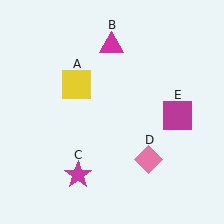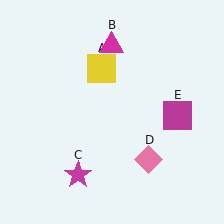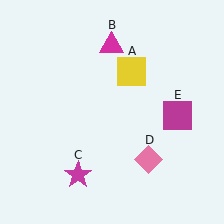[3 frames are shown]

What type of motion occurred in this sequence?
The yellow square (object A) rotated clockwise around the center of the scene.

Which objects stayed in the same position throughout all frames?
Magenta triangle (object B) and magenta star (object C) and pink diamond (object D) and magenta square (object E) remained stationary.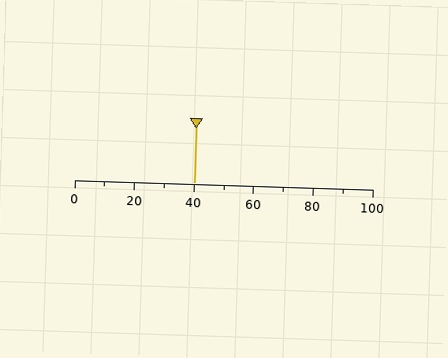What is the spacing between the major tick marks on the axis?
The major ticks are spaced 20 apart.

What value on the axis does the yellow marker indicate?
The marker indicates approximately 40.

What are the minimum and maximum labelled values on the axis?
The axis runs from 0 to 100.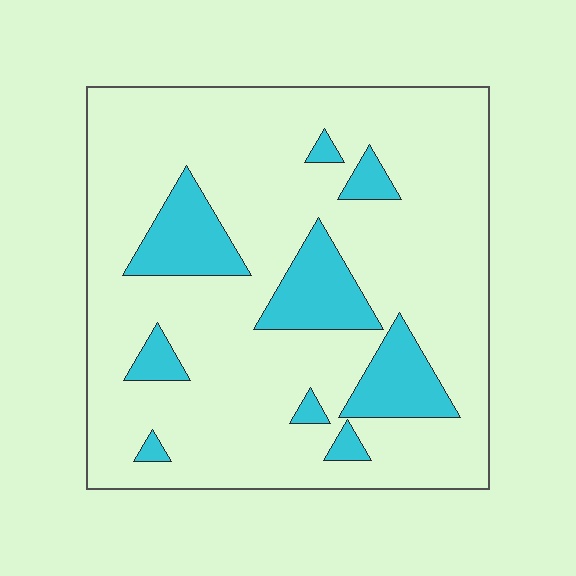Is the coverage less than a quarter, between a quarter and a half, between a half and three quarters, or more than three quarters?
Less than a quarter.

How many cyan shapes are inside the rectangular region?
9.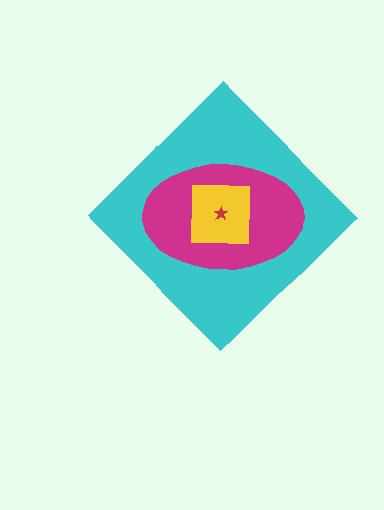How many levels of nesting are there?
4.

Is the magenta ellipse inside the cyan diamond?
Yes.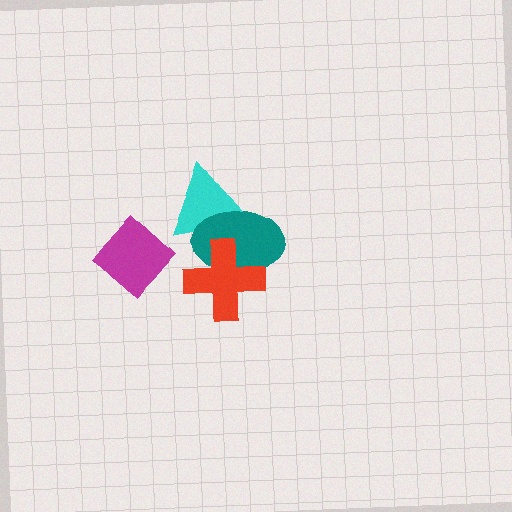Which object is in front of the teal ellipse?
The red cross is in front of the teal ellipse.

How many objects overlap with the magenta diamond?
0 objects overlap with the magenta diamond.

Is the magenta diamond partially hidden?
No, no other shape covers it.